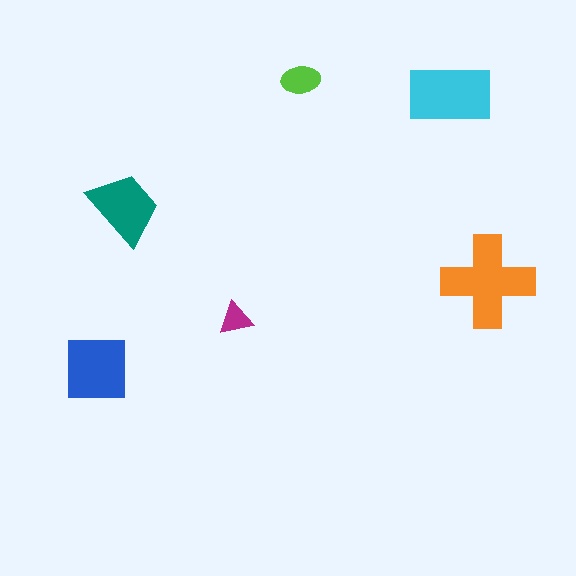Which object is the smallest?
The magenta triangle.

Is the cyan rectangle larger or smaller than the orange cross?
Smaller.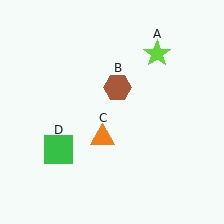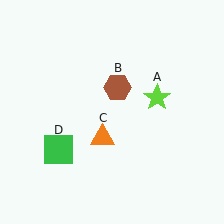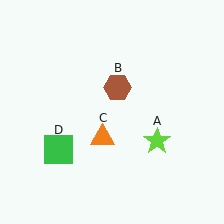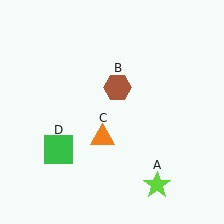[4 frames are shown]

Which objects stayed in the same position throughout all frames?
Brown hexagon (object B) and orange triangle (object C) and green square (object D) remained stationary.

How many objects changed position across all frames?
1 object changed position: lime star (object A).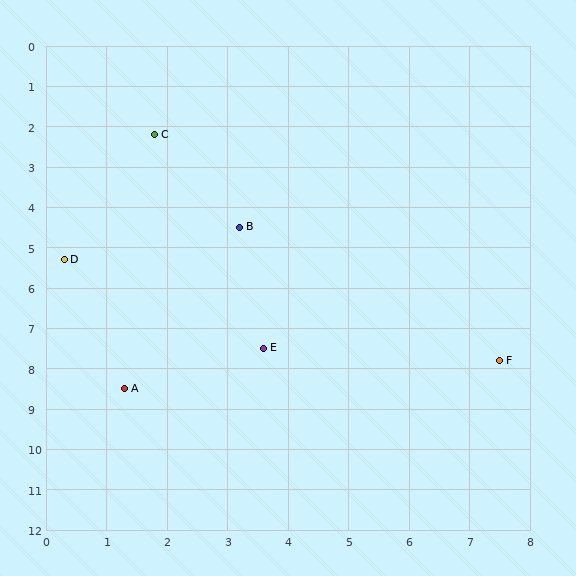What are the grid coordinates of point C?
Point C is at approximately (1.8, 2.2).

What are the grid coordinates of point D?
Point D is at approximately (0.3, 5.3).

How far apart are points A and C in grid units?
Points A and C are about 6.3 grid units apart.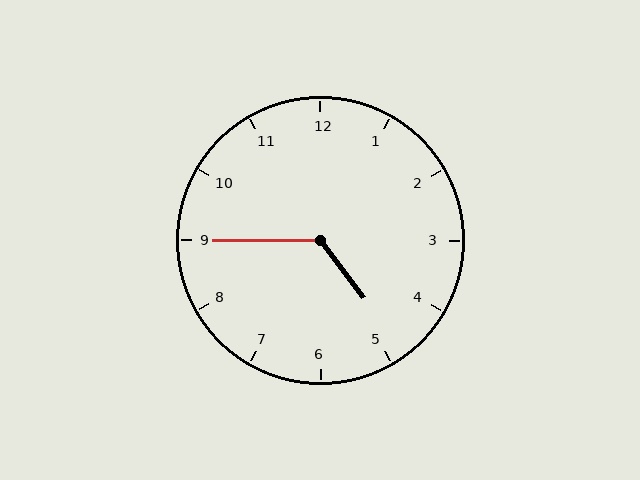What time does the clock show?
4:45.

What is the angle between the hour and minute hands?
Approximately 128 degrees.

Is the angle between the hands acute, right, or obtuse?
It is obtuse.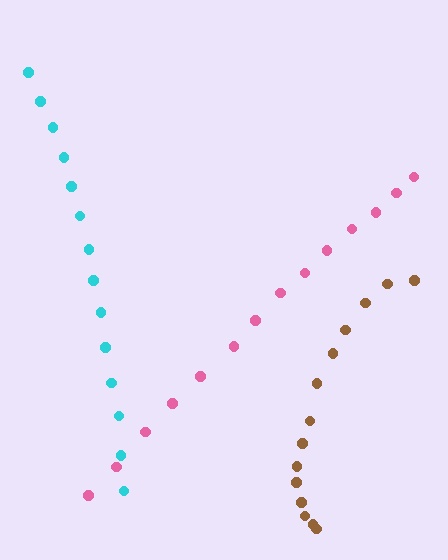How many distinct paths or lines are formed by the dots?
There are 3 distinct paths.